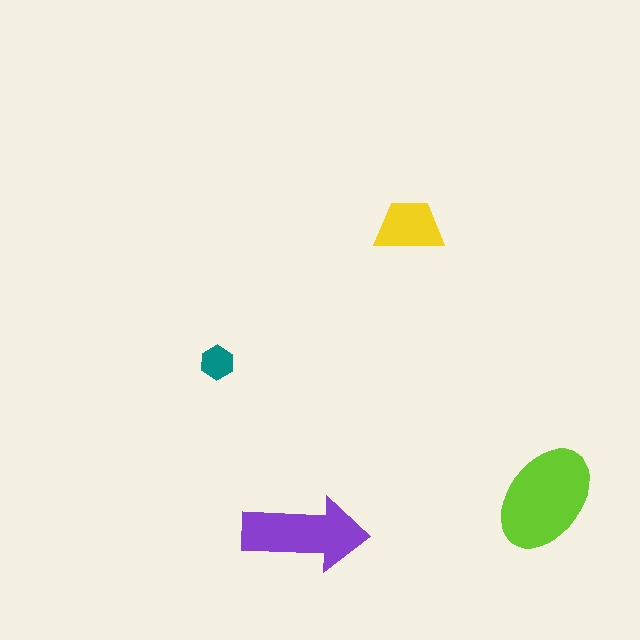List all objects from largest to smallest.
The lime ellipse, the purple arrow, the yellow trapezoid, the teal hexagon.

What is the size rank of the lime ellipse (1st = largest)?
1st.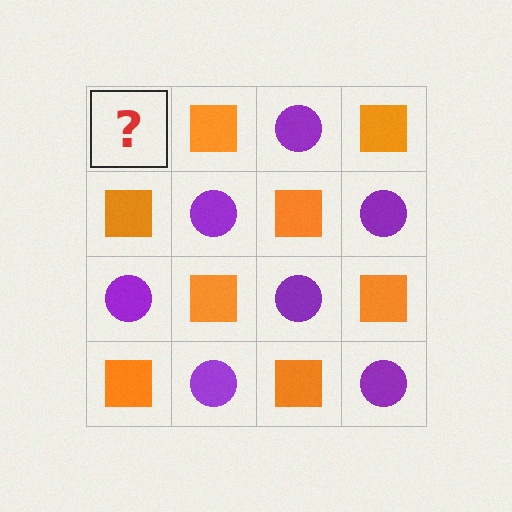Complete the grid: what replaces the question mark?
The question mark should be replaced with a purple circle.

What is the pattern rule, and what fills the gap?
The rule is that it alternates purple circle and orange square in a checkerboard pattern. The gap should be filled with a purple circle.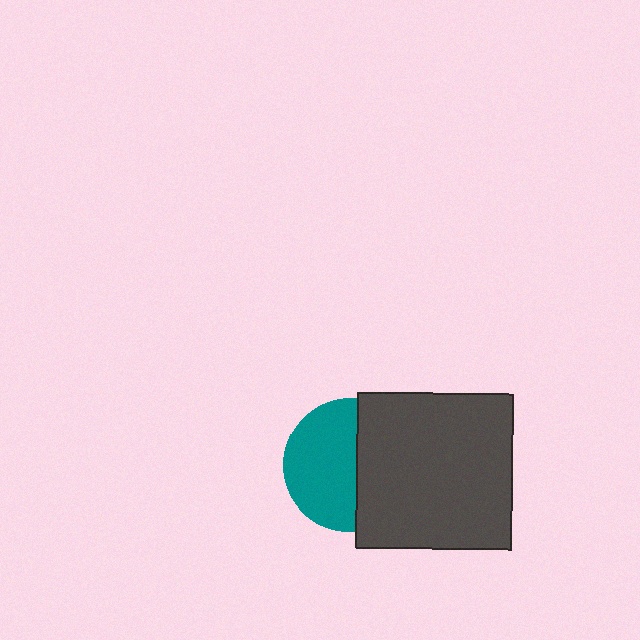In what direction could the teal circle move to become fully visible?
The teal circle could move left. That would shift it out from behind the dark gray square entirely.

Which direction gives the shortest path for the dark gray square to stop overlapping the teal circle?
Moving right gives the shortest separation.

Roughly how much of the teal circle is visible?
About half of it is visible (roughly 55%).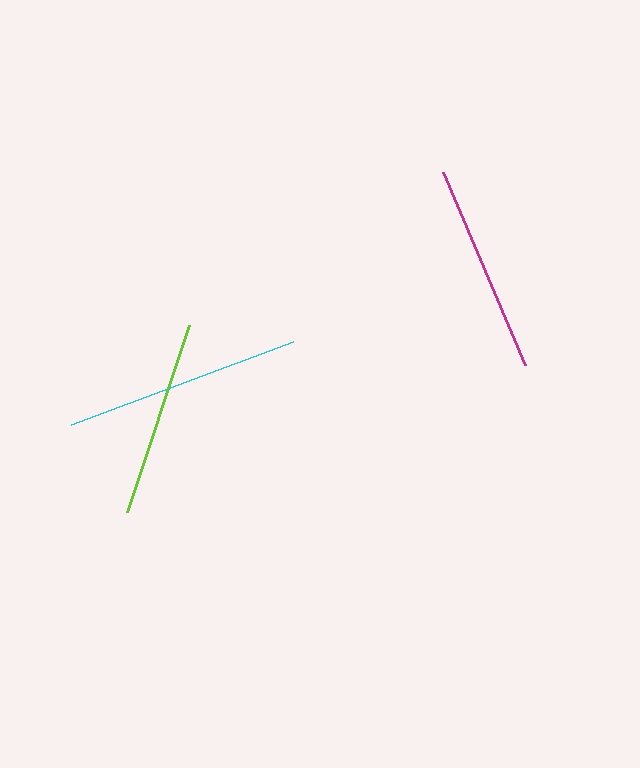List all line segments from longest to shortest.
From longest to shortest: cyan, magenta, lime.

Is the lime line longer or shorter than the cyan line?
The cyan line is longer than the lime line.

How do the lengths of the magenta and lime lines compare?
The magenta and lime lines are approximately the same length.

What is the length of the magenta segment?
The magenta segment is approximately 210 pixels long.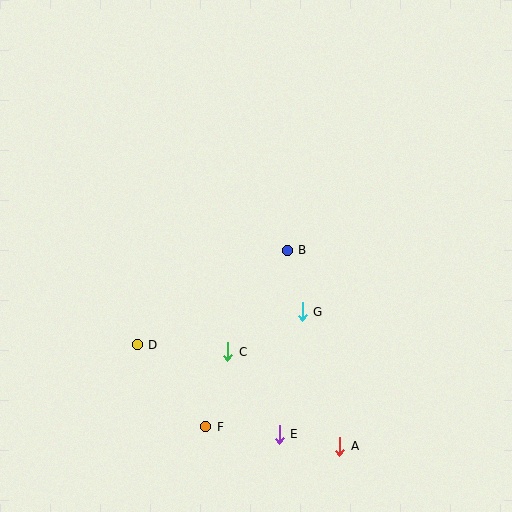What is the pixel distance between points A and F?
The distance between A and F is 135 pixels.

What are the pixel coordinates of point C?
Point C is at (228, 352).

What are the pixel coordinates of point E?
Point E is at (279, 434).